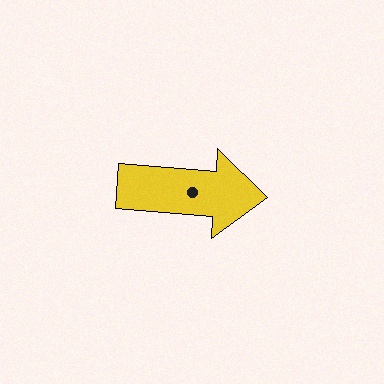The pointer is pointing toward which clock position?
Roughly 3 o'clock.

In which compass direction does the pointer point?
East.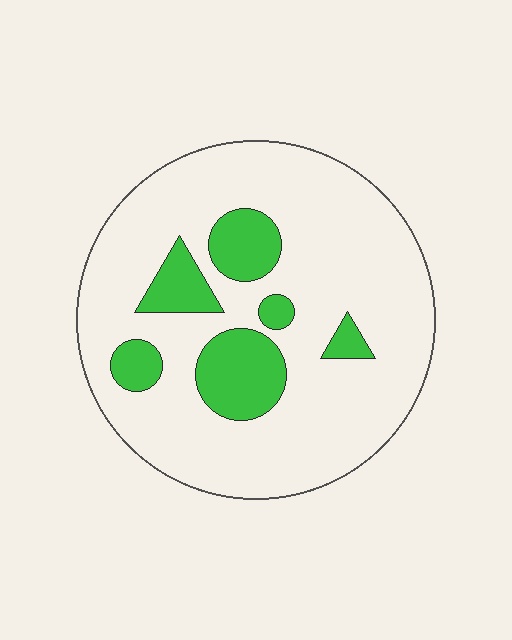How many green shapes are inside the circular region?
6.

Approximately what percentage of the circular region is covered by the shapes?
Approximately 20%.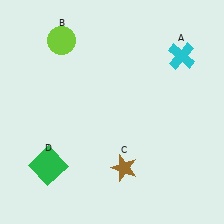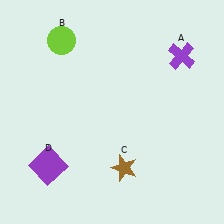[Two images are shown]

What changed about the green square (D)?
In Image 1, D is green. In Image 2, it changed to purple.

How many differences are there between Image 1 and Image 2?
There are 2 differences between the two images.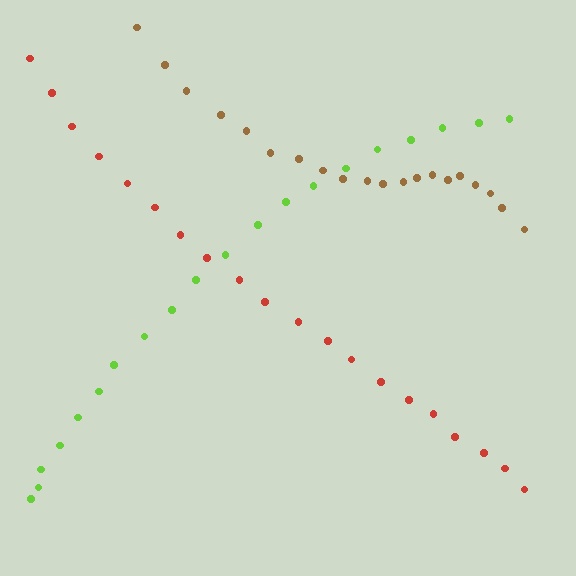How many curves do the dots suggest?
There are 3 distinct paths.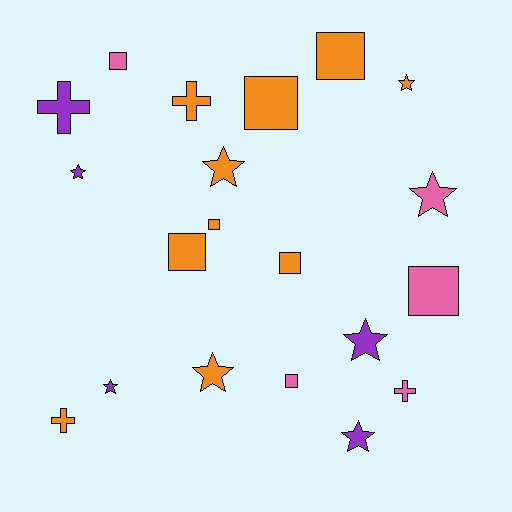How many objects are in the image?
There are 20 objects.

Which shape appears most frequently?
Square, with 8 objects.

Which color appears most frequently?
Orange, with 10 objects.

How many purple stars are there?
There are 4 purple stars.